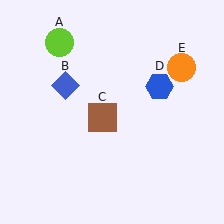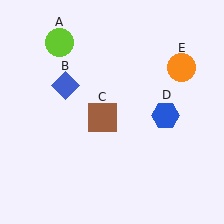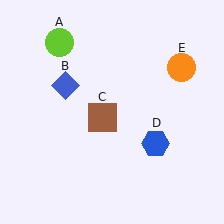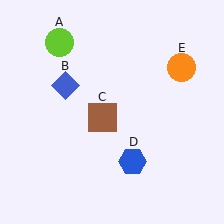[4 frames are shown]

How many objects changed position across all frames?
1 object changed position: blue hexagon (object D).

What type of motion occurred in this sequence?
The blue hexagon (object D) rotated clockwise around the center of the scene.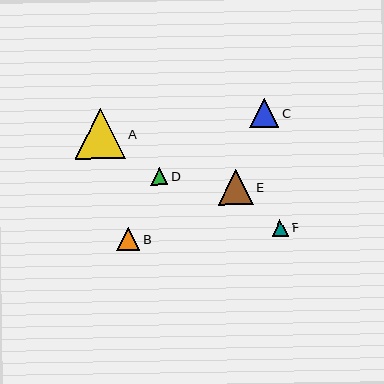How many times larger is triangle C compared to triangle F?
Triangle C is approximately 1.8 times the size of triangle F.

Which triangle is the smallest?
Triangle F is the smallest with a size of approximately 17 pixels.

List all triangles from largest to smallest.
From largest to smallest: A, E, C, B, D, F.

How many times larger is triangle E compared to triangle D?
Triangle E is approximately 2.0 times the size of triangle D.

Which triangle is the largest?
Triangle A is the largest with a size of approximately 50 pixels.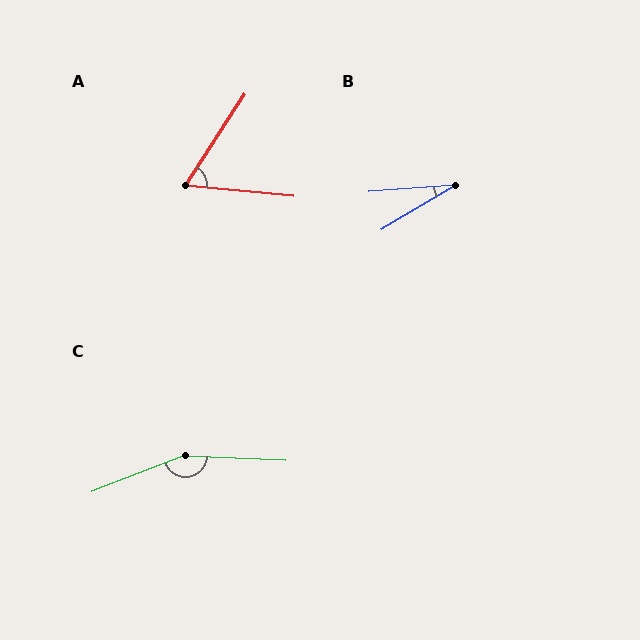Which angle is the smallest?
B, at approximately 27 degrees.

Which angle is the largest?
C, at approximately 156 degrees.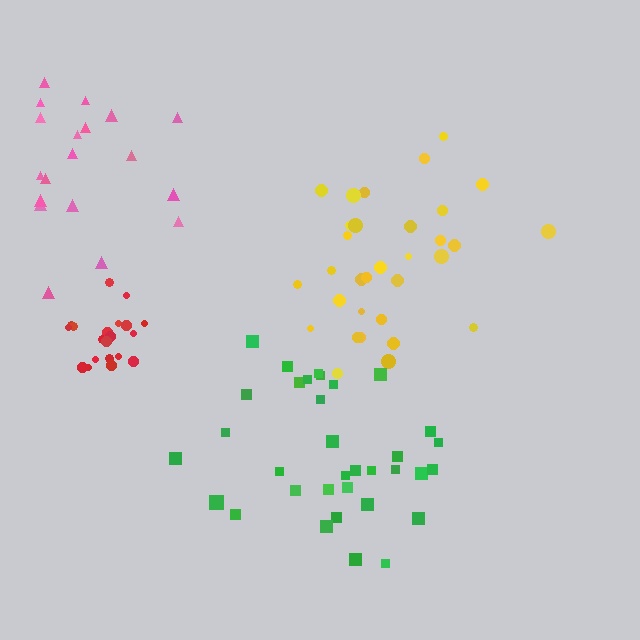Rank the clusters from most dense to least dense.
red, yellow, green, pink.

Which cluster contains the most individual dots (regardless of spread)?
Green (34).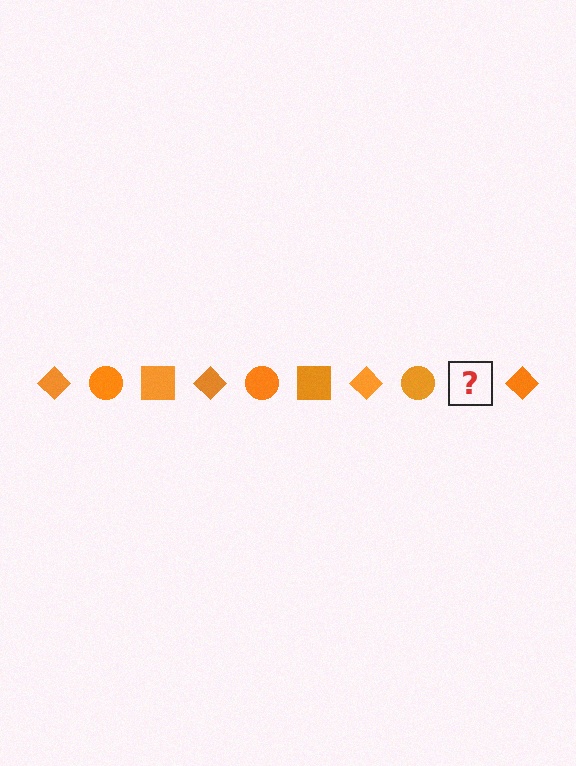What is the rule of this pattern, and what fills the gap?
The rule is that the pattern cycles through diamond, circle, square shapes in orange. The gap should be filled with an orange square.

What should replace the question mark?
The question mark should be replaced with an orange square.